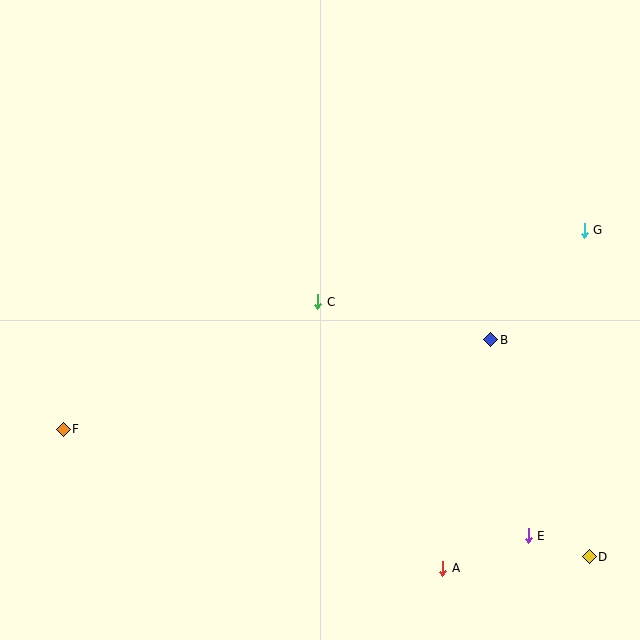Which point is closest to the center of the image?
Point C at (318, 302) is closest to the center.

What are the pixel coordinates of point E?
Point E is at (528, 536).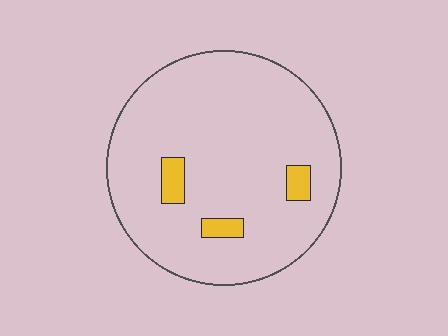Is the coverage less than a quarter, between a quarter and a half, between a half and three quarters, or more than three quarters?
Less than a quarter.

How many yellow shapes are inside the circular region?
3.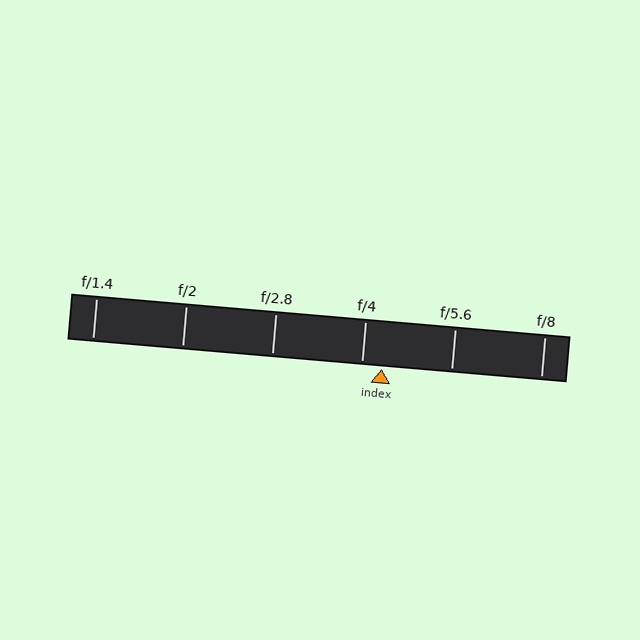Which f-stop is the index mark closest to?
The index mark is closest to f/4.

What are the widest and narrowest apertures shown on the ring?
The widest aperture shown is f/1.4 and the narrowest is f/8.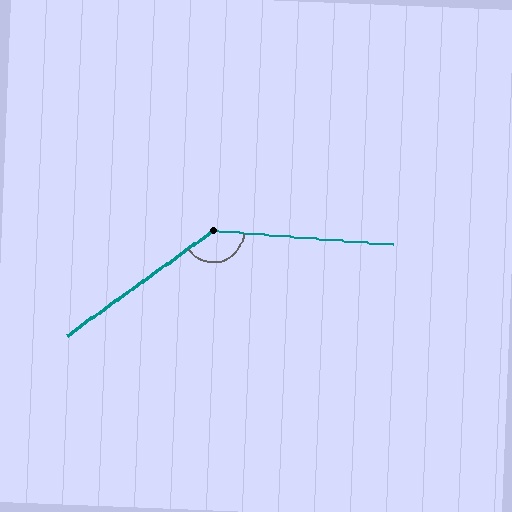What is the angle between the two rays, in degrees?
Approximately 140 degrees.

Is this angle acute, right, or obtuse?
It is obtuse.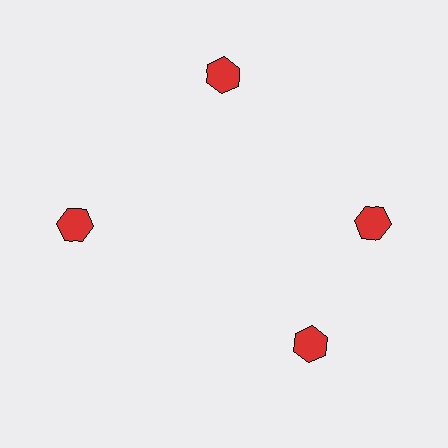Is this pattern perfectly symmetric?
No. The 4 red hexagons are arranged in a ring, but one element near the 6 o'clock position is rotated out of alignment along the ring, breaking the 4-fold rotational symmetry.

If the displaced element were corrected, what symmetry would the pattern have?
It would have 4-fold rotational symmetry — the pattern would map onto itself every 90 degrees.